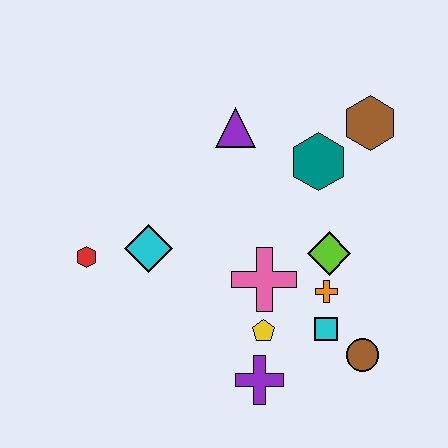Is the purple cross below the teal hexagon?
Yes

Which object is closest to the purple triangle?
The teal hexagon is closest to the purple triangle.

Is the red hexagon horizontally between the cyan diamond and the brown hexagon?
No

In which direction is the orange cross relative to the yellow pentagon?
The orange cross is to the right of the yellow pentagon.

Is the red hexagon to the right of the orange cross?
No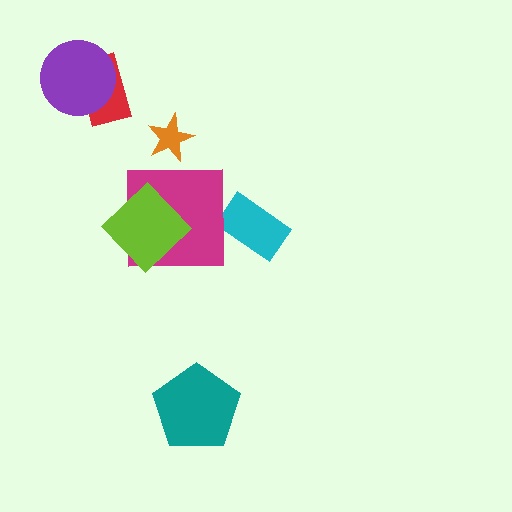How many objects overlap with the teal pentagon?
0 objects overlap with the teal pentagon.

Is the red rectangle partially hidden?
Yes, it is partially covered by another shape.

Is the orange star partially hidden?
No, no other shape covers it.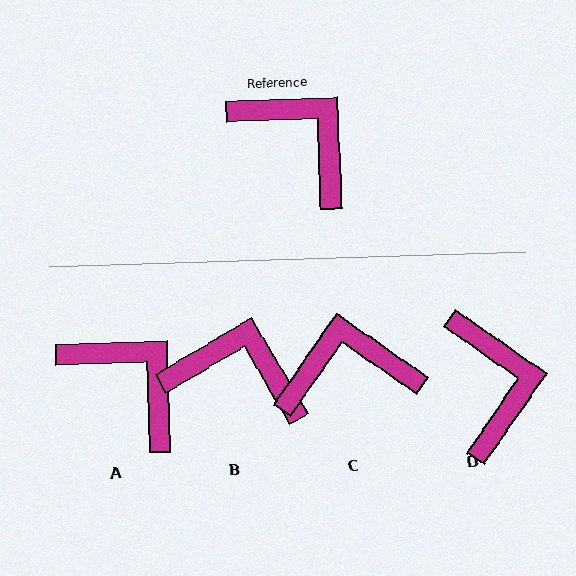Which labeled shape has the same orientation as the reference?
A.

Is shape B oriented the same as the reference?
No, it is off by about 29 degrees.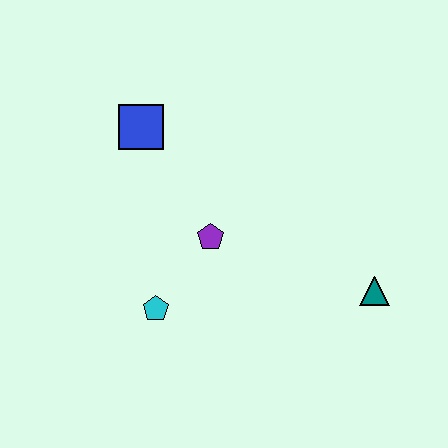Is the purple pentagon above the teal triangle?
Yes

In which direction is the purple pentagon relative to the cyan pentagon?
The purple pentagon is above the cyan pentagon.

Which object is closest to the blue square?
The purple pentagon is closest to the blue square.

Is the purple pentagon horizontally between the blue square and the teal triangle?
Yes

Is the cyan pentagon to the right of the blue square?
Yes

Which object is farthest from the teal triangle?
The blue square is farthest from the teal triangle.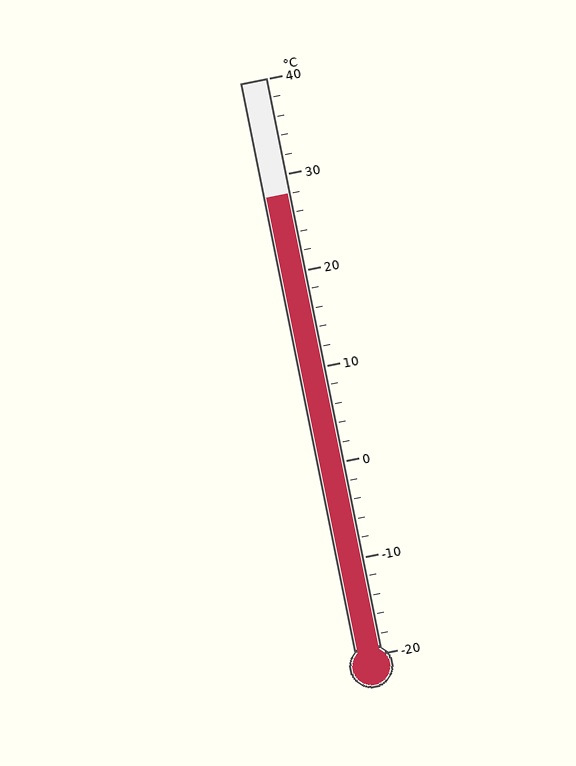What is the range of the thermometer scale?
The thermometer scale ranges from -20°C to 40°C.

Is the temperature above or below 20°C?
The temperature is above 20°C.